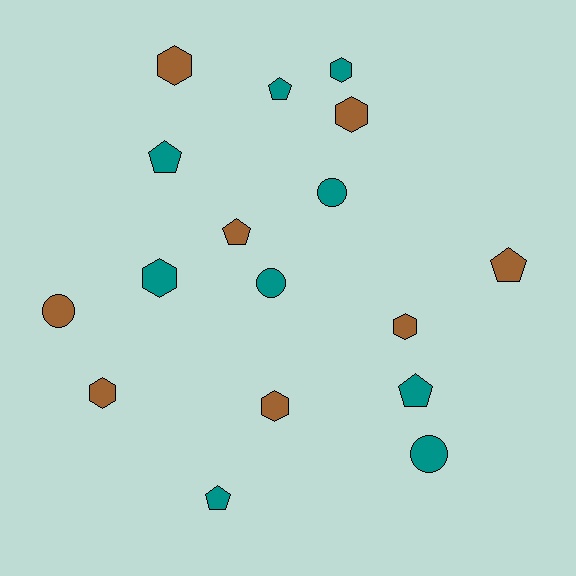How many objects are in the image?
There are 17 objects.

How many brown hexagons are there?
There are 5 brown hexagons.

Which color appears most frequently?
Teal, with 9 objects.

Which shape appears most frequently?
Hexagon, with 7 objects.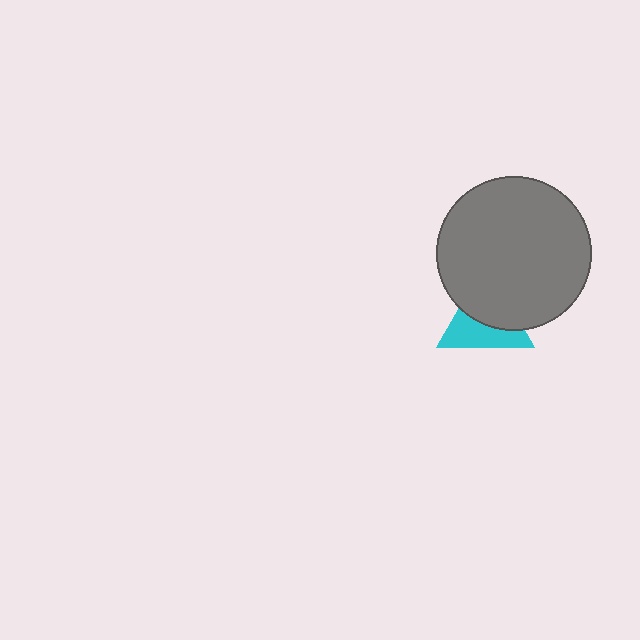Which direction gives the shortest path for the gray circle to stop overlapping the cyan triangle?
Moving up gives the shortest separation.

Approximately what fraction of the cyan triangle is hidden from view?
Roughly 52% of the cyan triangle is hidden behind the gray circle.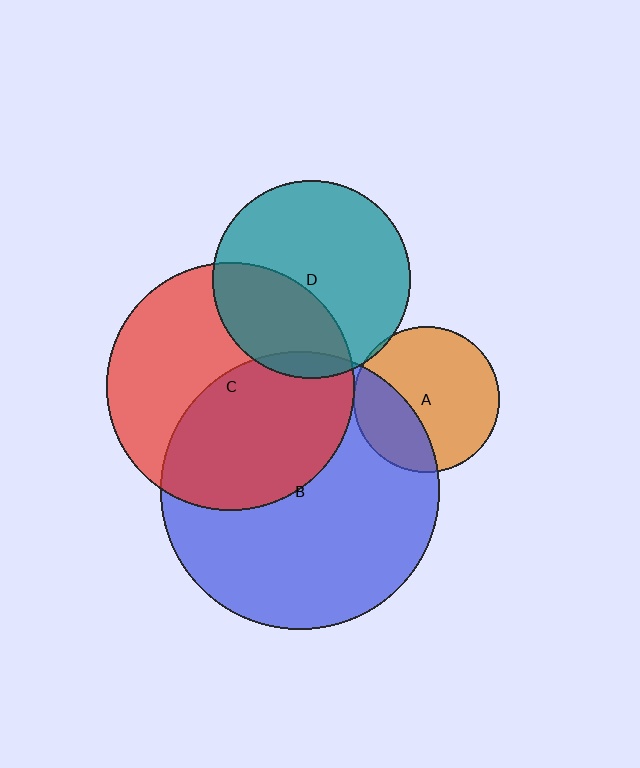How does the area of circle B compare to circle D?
Approximately 2.0 times.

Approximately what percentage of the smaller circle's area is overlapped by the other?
Approximately 5%.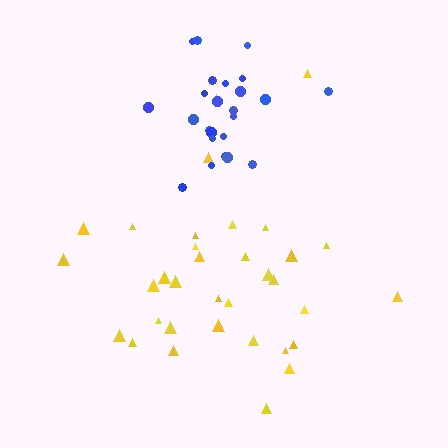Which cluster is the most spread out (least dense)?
Yellow.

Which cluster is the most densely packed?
Blue.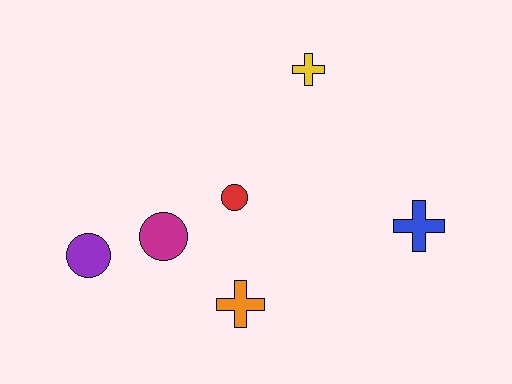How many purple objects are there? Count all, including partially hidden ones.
There is 1 purple object.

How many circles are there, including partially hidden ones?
There are 3 circles.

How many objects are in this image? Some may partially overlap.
There are 6 objects.